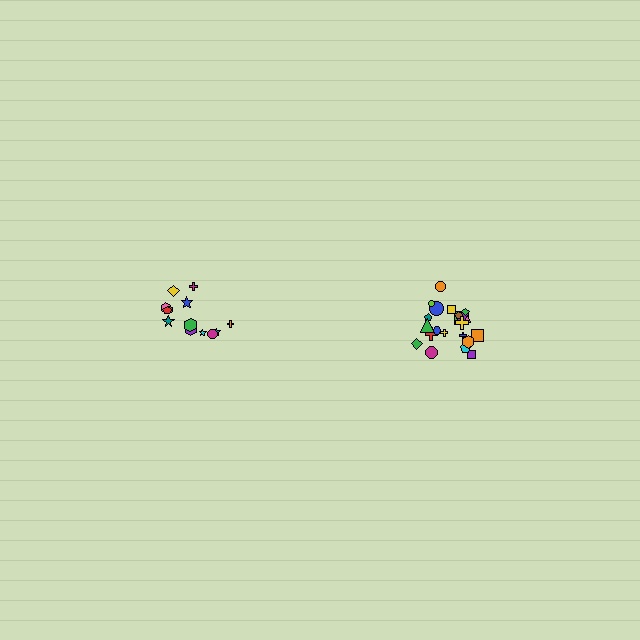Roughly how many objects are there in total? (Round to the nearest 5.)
Roughly 35 objects in total.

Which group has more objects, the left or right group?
The right group.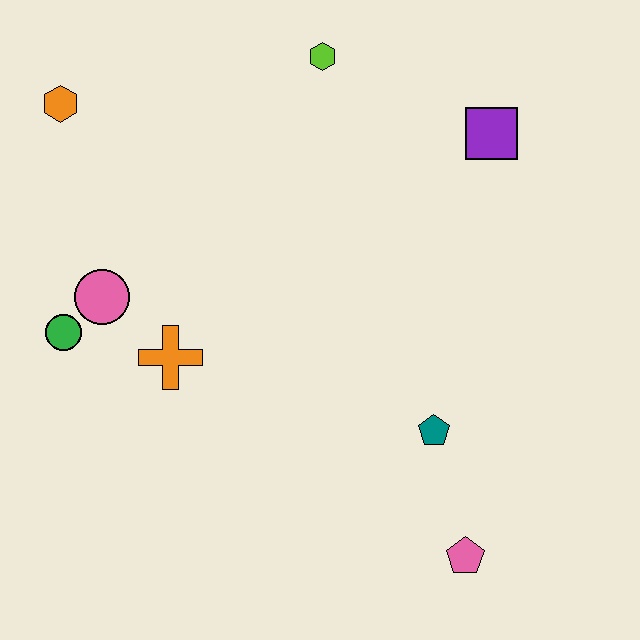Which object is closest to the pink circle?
The green circle is closest to the pink circle.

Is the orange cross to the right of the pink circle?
Yes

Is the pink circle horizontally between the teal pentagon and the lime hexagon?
No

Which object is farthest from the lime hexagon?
The pink pentagon is farthest from the lime hexagon.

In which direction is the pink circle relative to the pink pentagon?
The pink circle is to the left of the pink pentagon.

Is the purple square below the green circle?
No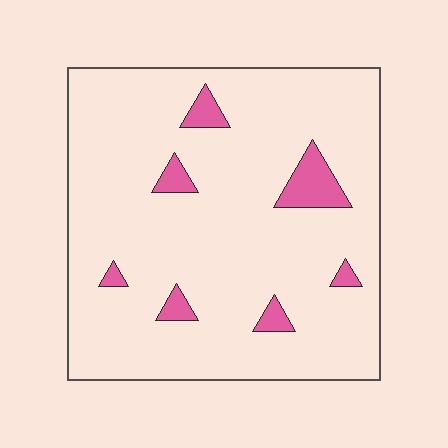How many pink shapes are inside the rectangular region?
7.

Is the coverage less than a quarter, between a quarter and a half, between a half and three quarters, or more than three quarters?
Less than a quarter.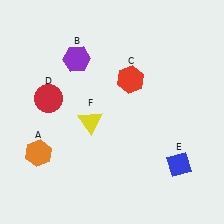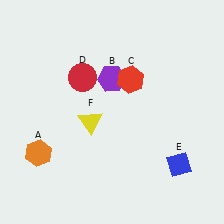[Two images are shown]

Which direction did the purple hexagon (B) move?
The purple hexagon (B) moved right.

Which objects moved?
The objects that moved are: the purple hexagon (B), the red circle (D).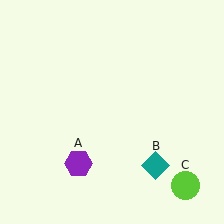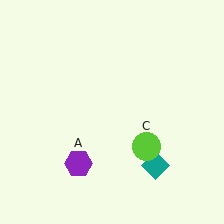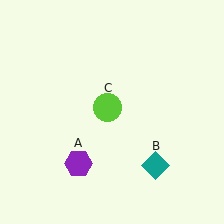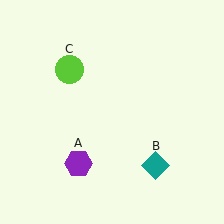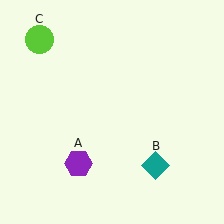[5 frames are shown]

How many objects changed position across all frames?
1 object changed position: lime circle (object C).